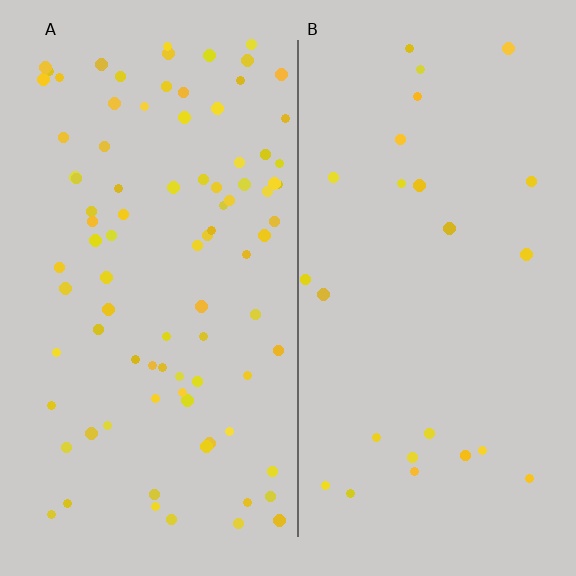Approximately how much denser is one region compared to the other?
Approximately 3.7× — region A over region B.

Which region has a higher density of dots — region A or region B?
A (the left).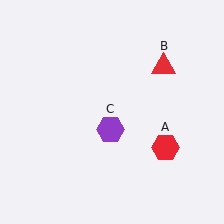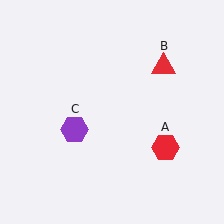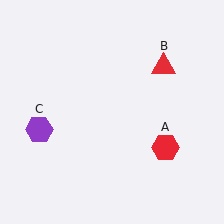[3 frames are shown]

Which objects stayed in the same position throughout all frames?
Red hexagon (object A) and red triangle (object B) remained stationary.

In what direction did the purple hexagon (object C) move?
The purple hexagon (object C) moved left.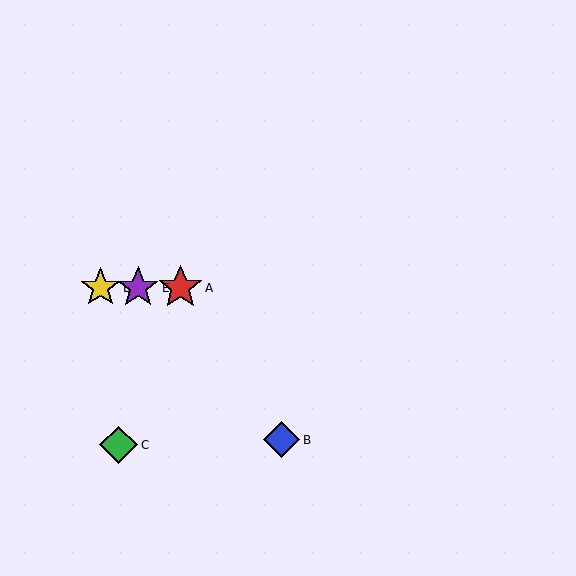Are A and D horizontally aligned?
Yes, both are at y≈288.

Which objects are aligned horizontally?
Objects A, D, E are aligned horizontally.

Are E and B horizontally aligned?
No, E is at y≈288 and B is at y≈440.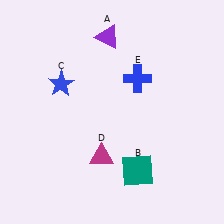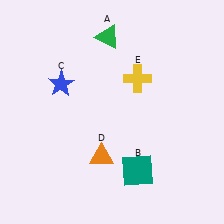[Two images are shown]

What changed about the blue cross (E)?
In Image 1, E is blue. In Image 2, it changed to yellow.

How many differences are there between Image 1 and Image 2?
There are 3 differences between the two images.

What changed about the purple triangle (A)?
In Image 1, A is purple. In Image 2, it changed to green.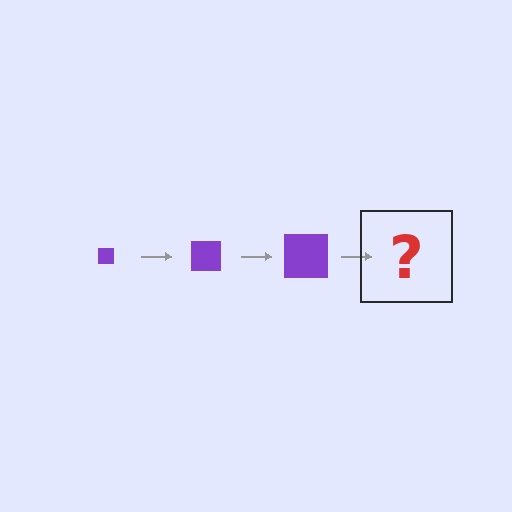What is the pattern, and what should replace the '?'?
The pattern is that the square gets progressively larger each step. The '?' should be a purple square, larger than the previous one.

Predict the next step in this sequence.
The next step is a purple square, larger than the previous one.